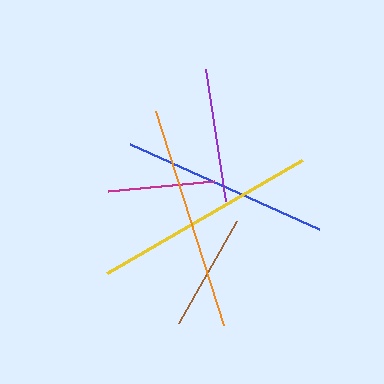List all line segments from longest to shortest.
From longest to shortest: yellow, orange, blue, purple, brown, magenta.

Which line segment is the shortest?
The magenta line is the shortest at approximately 107 pixels.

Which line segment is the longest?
The yellow line is the longest at approximately 225 pixels.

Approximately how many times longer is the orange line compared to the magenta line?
The orange line is approximately 2.1 times the length of the magenta line.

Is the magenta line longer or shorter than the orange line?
The orange line is longer than the magenta line.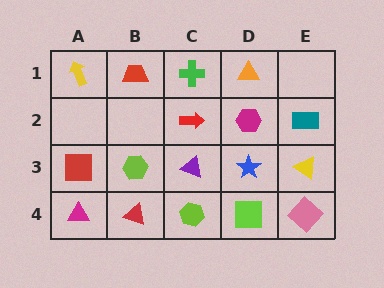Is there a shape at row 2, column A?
No, that cell is empty.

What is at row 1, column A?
A yellow arrow.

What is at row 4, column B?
A red triangle.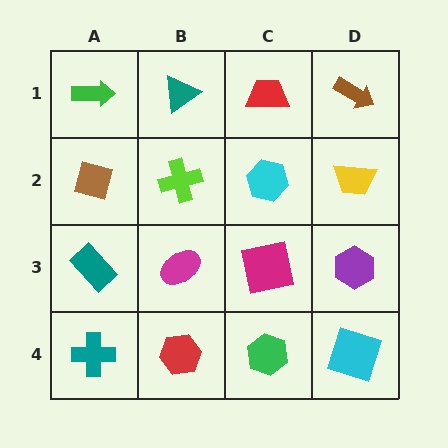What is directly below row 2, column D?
A purple hexagon.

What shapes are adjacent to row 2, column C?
A red trapezoid (row 1, column C), a magenta square (row 3, column C), a lime cross (row 2, column B), a yellow trapezoid (row 2, column D).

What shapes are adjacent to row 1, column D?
A yellow trapezoid (row 2, column D), a red trapezoid (row 1, column C).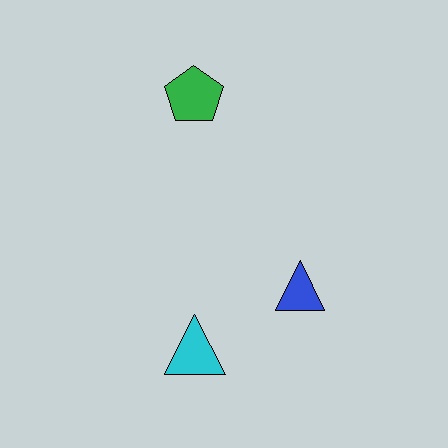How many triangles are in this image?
There are 2 triangles.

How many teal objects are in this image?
There are no teal objects.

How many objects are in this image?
There are 3 objects.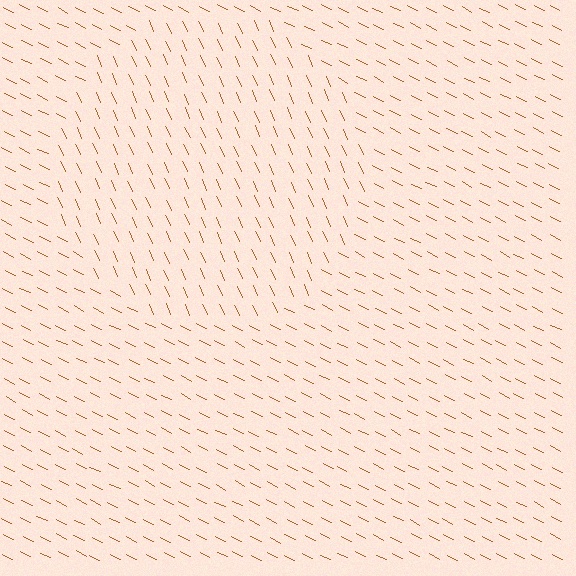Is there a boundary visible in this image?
Yes, there is a texture boundary formed by a change in line orientation.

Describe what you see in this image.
The image is filled with small brown line segments. A circle region in the image has lines oriented differently from the surrounding lines, creating a visible texture boundary.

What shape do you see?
I see a circle.